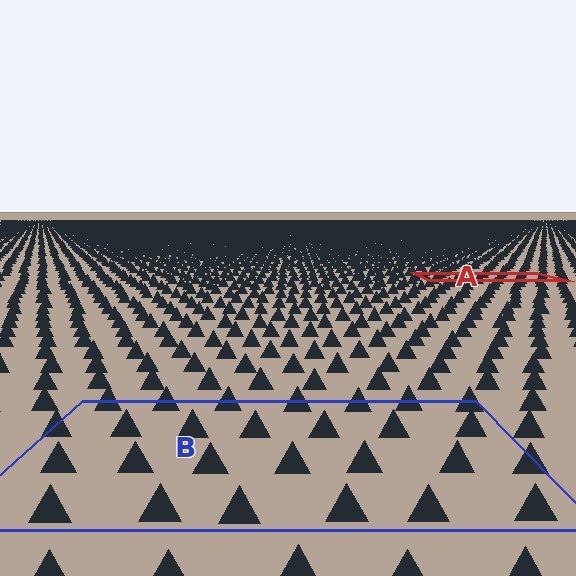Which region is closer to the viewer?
Region B is closer. The texture elements there are larger and more spread out.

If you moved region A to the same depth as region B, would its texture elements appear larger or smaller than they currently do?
They would appear larger. At a closer depth, the same texture elements are projected at a bigger on-screen size.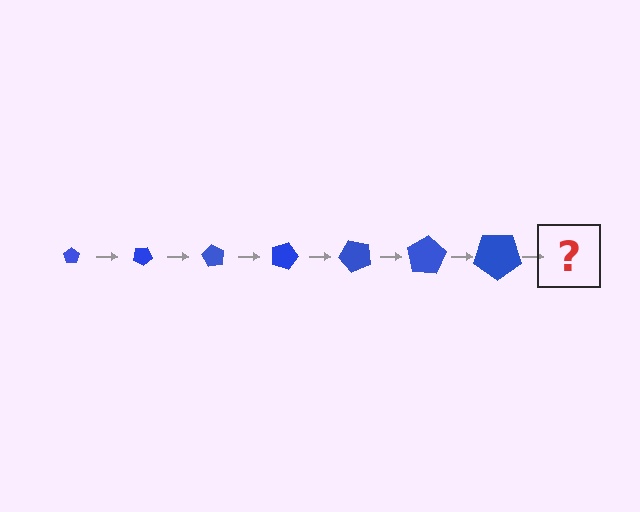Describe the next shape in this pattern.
It should be a pentagon, larger than the previous one and rotated 210 degrees from the start.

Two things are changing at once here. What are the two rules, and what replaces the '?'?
The two rules are that the pentagon grows larger each step and it rotates 30 degrees each step. The '?' should be a pentagon, larger than the previous one and rotated 210 degrees from the start.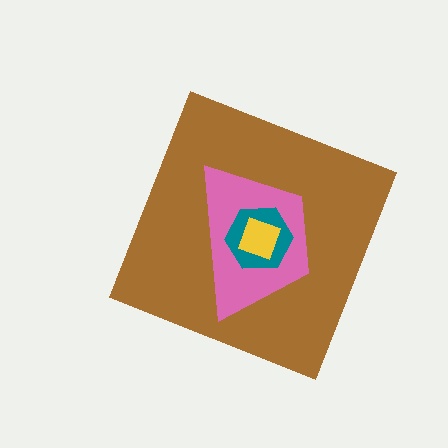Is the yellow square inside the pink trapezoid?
Yes.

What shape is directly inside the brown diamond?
The pink trapezoid.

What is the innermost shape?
The yellow square.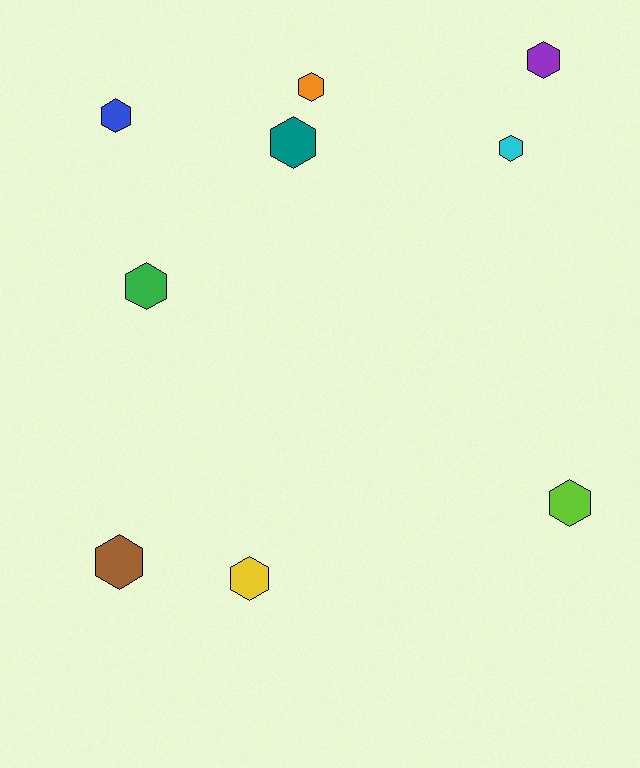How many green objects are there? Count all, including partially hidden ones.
There is 1 green object.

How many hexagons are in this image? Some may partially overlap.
There are 9 hexagons.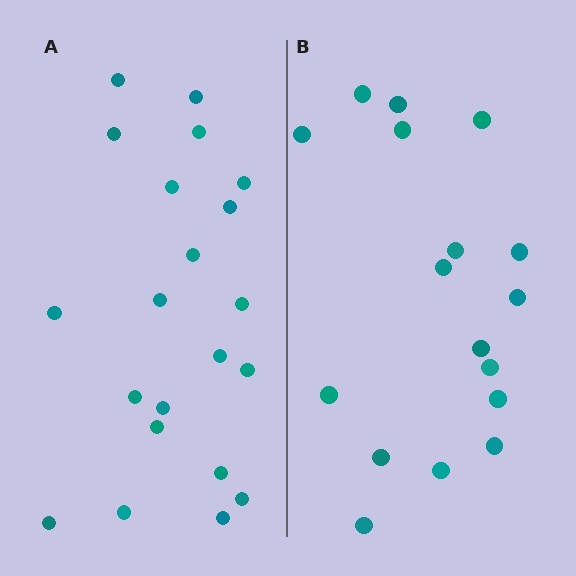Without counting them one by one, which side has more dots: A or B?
Region A (the left region) has more dots.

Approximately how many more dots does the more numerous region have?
Region A has about 4 more dots than region B.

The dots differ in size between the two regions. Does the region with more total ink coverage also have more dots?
No. Region B has more total ink coverage because its dots are larger, but region A actually contains more individual dots. Total area can be misleading — the number of items is what matters here.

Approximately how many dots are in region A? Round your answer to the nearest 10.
About 20 dots. (The exact count is 21, which rounds to 20.)